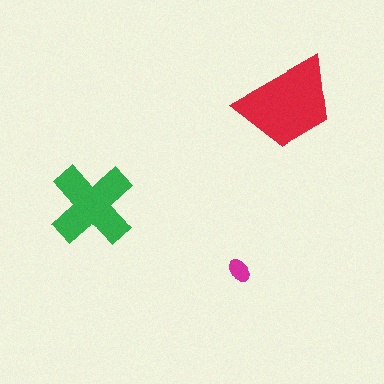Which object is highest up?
The red trapezoid is topmost.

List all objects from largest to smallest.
The red trapezoid, the green cross, the magenta ellipse.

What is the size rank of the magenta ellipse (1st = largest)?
3rd.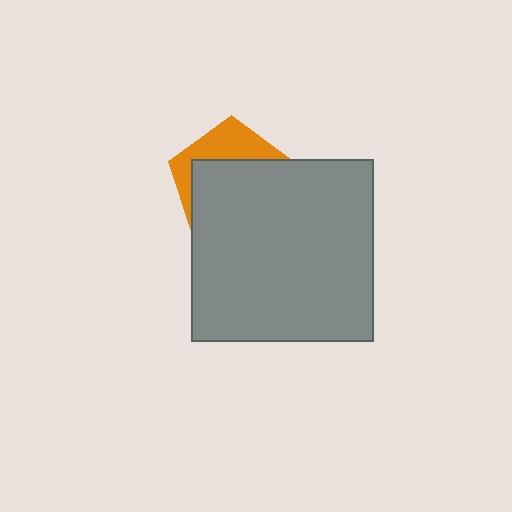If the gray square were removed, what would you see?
You would see the complete orange pentagon.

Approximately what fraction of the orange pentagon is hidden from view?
Roughly 66% of the orange pentagon is hidden behind the gray square.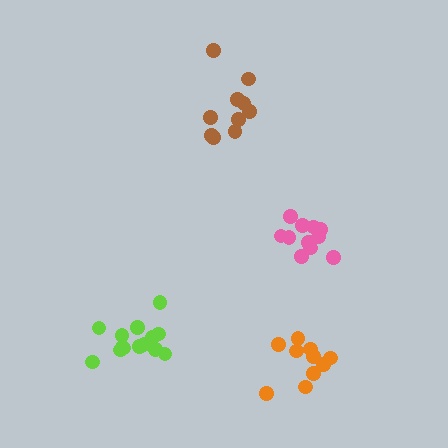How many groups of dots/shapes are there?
There are 4 groups.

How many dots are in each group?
Group 1: 14 dots, Group 2: 10 dots, Group 3: 11 dots, Group 4: 10 dots (45 total).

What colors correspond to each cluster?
The clusters are colored: lime, orange, pink, brown.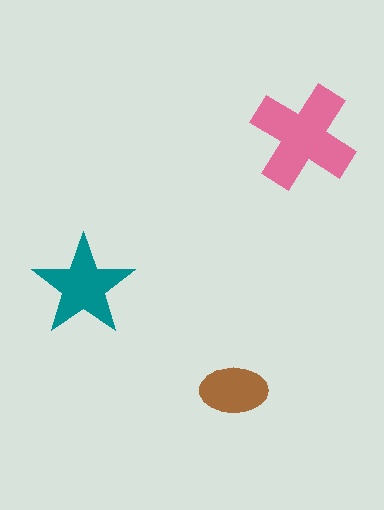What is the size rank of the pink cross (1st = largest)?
1st.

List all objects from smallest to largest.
The brown ellipse, the teal star, the pink cross.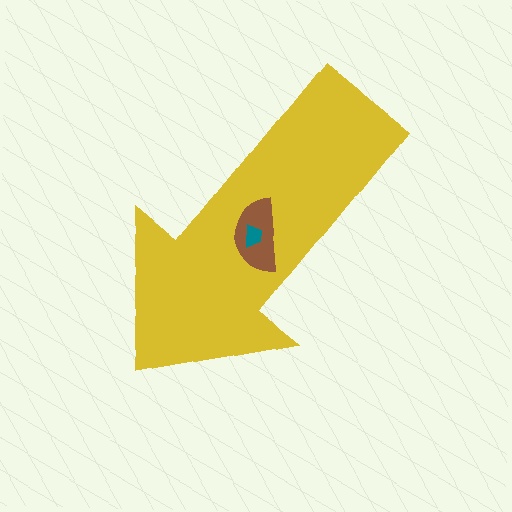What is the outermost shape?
The yellow arrow.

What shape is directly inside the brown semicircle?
The teal trapezoid.